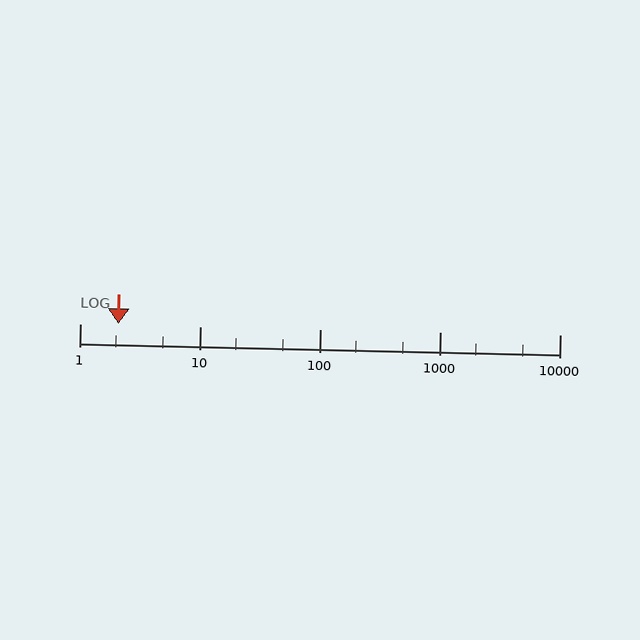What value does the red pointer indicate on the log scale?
The pointer indicates approximately 2.1.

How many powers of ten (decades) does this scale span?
The scale spans 4 decades, from 1 to 10000.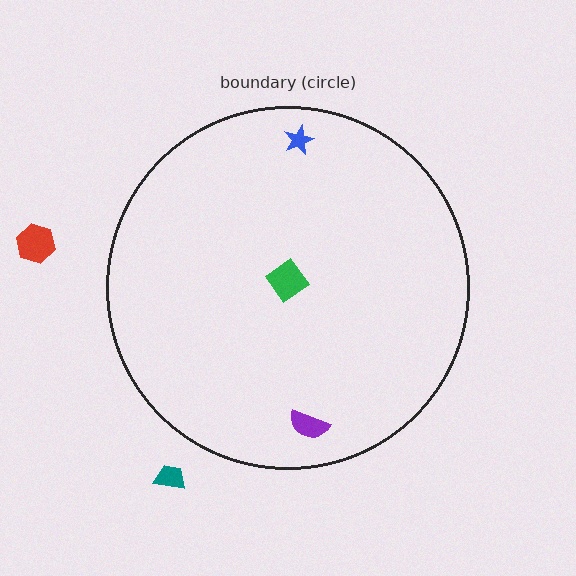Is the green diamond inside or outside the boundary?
Inside.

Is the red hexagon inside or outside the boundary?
Outside.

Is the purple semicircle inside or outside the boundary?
Inside.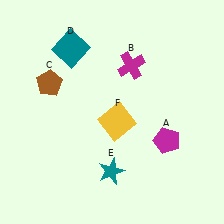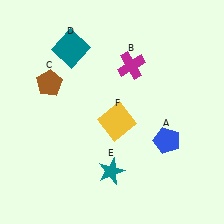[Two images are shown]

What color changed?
The pentagon (A) changed from magenta in Image 1 to blue in Image 2.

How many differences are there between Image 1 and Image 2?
There is 1 difference between the two images.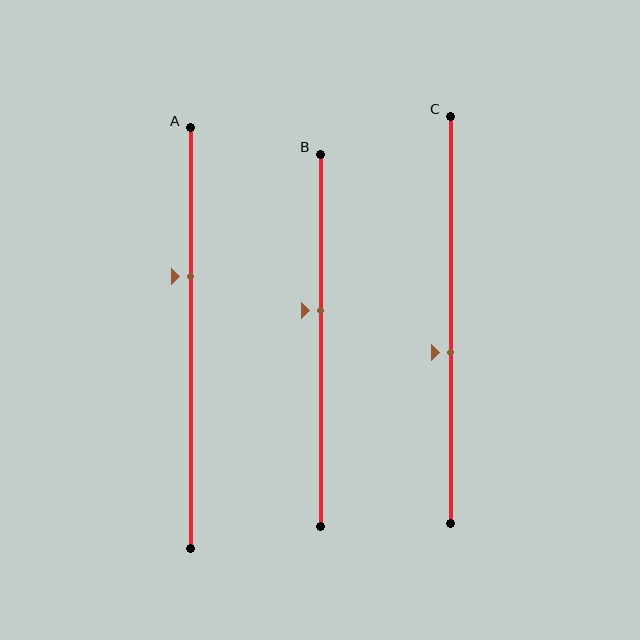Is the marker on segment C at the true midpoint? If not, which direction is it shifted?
No, the marker on segment C is shifted downward by about 8% of the segment length.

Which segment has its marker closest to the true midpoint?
Segment B has its marker closest to the true midpoint.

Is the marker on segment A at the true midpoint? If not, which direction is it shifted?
No, the marker on segment A is shifted upward by about 15% of the segment length.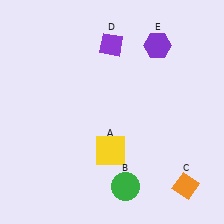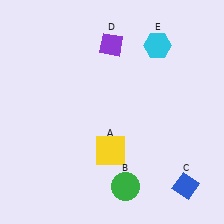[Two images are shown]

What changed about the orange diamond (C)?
In Image 1, C is orange. In Image 2, it changed to blue.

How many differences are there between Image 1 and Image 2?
There are 2 differences between the two images.